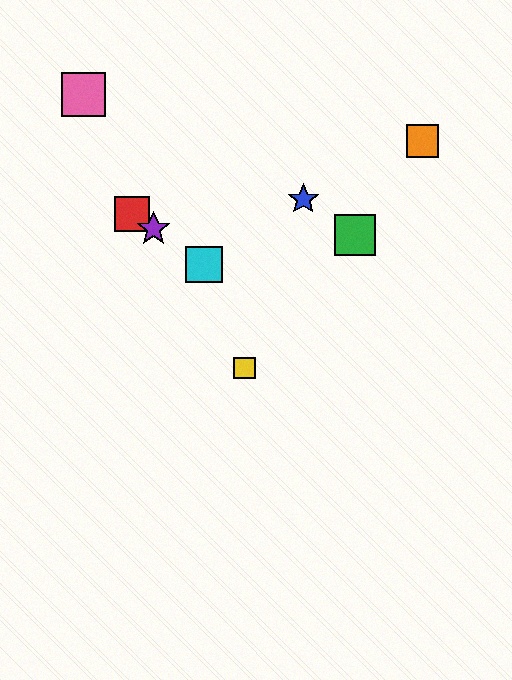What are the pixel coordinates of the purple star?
The purple star is at (154, 229).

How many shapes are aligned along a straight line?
3 shapes (the red square, the purple star, the cyan square) are aligned along a straight line.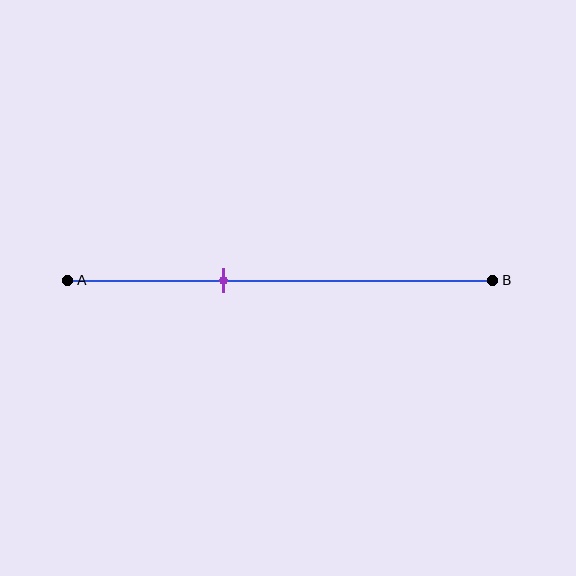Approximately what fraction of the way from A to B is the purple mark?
The purple mark is approximately 35% of the way from A to B.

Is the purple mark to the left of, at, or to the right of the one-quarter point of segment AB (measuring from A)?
The purple mark is to the right of the one-quarter point of segment AB.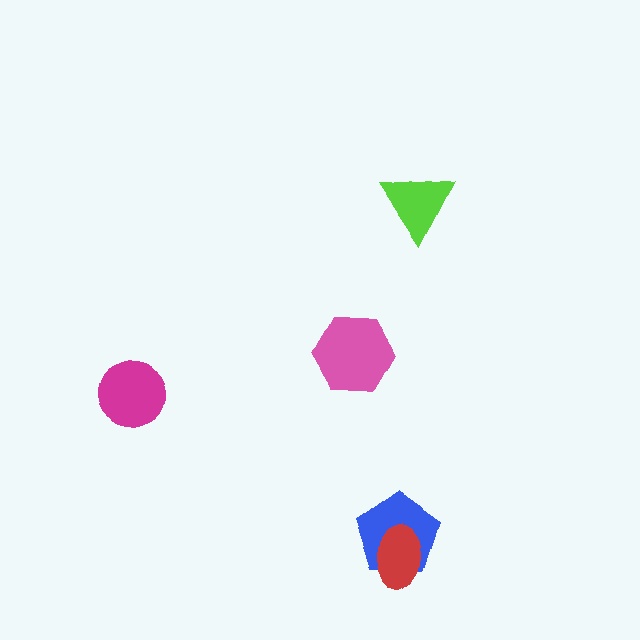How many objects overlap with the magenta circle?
0 objects overlap with the magenta circle.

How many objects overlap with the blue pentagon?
1 object overlaps with the blue pentagon.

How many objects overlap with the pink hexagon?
0 objects overlap with the pink hexagon.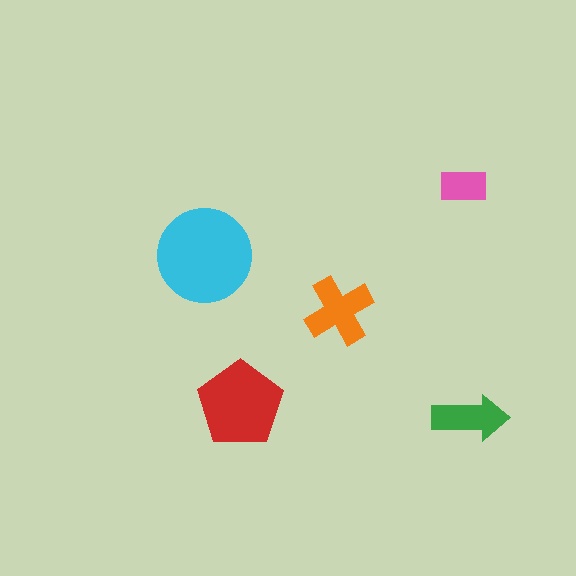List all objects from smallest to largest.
The pink rectangle, the green arrow, the orange cross, the red pentagon, the cyan circle.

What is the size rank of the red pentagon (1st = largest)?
2nd.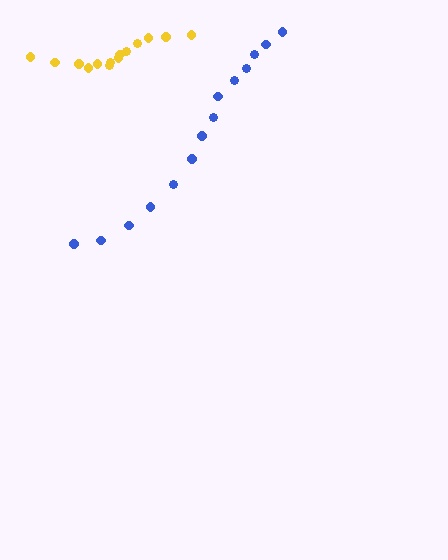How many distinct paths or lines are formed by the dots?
There are 2 distinct paths.